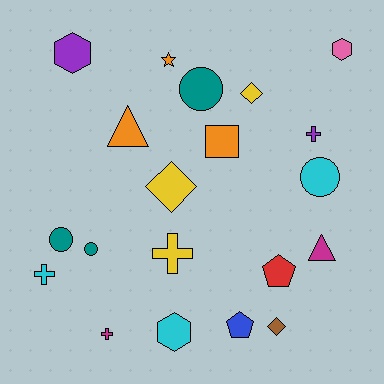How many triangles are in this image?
There are 2 triangles.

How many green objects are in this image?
There are no green objects.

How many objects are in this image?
There are 20 objects.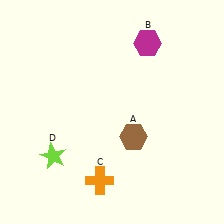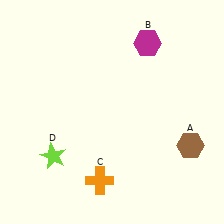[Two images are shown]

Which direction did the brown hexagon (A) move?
The brown hexagon (A) moved right.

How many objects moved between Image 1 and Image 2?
1 object moved between the two images.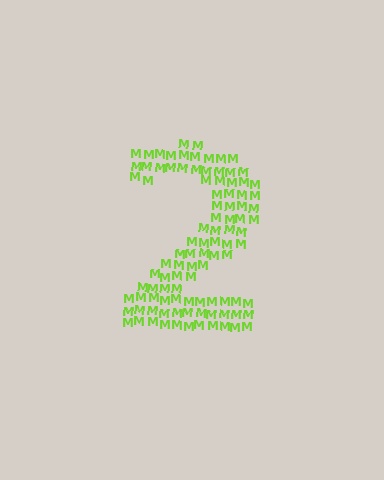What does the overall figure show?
The overall figure shows the digit 2.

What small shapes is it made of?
It is made of small letter M's.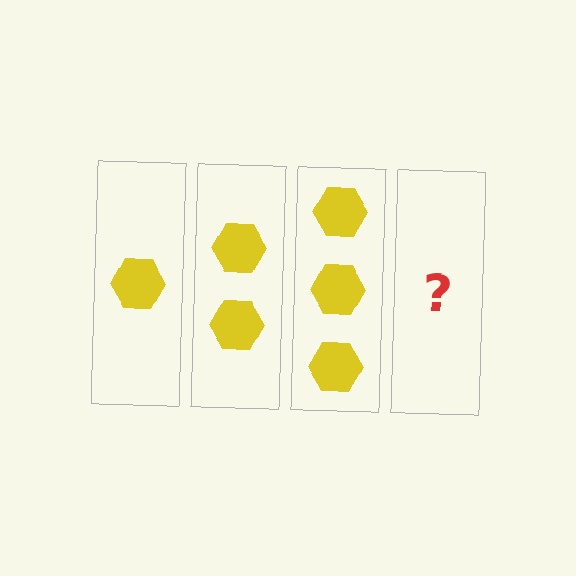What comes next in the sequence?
The next element should be 4 hexagons.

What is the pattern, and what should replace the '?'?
The pattern is that each step adds one more hexagon. The '?' should be 4 hexagons.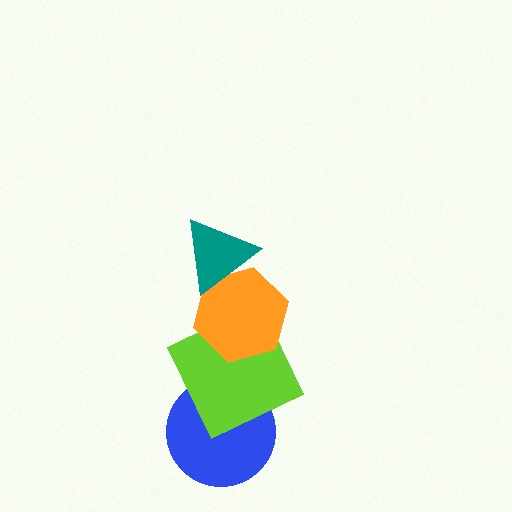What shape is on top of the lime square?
The orange hexagon is on top of the lime square.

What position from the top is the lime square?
The lime square is 3rd from the top.